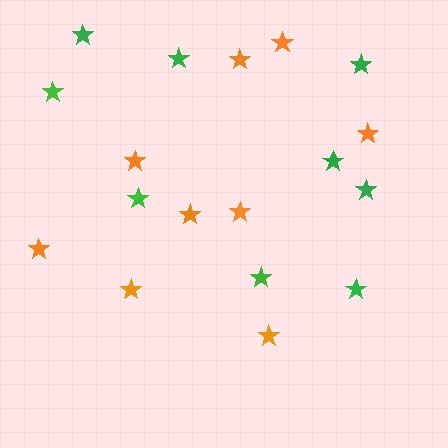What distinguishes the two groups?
There are 2 groups: one group of green stars (9) and one group of orange stars (9).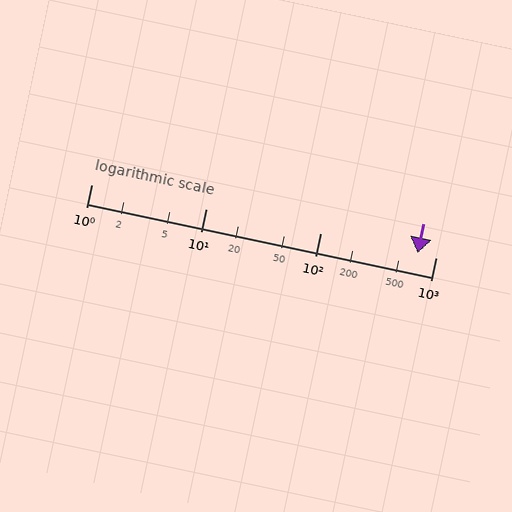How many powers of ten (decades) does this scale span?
The scale spans 3 decades, from 1 to 1000.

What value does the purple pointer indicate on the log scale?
The pointer indicates approximately 690.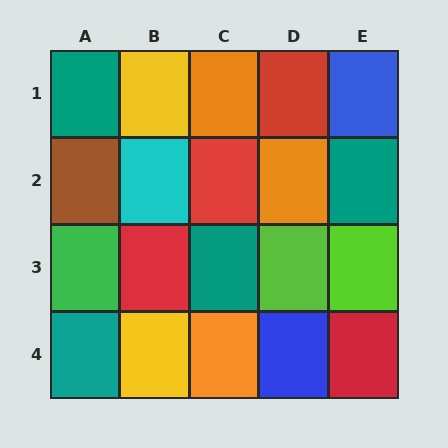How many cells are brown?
1 cell is brown.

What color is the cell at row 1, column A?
Teal.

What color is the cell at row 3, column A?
Green.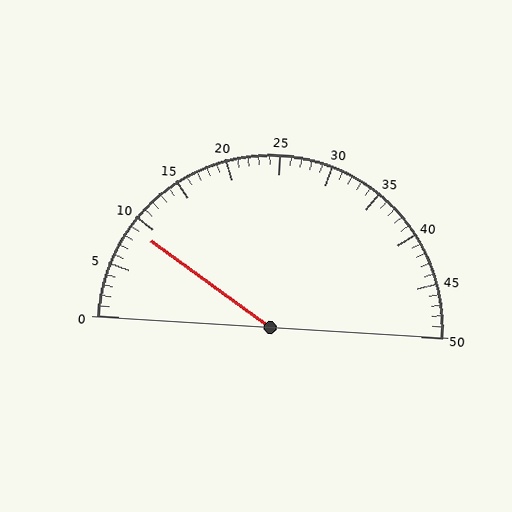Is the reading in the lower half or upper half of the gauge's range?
The reading is in the lower half of the range (0 to 50).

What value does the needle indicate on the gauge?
The needle indicates approximately 9.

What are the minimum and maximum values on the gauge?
The gauge ranges from 0 to 50.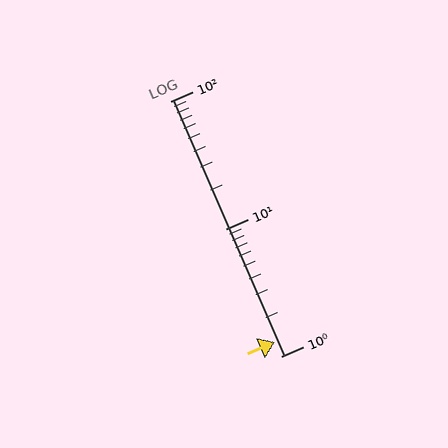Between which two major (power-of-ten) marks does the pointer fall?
The pointer is between 1 and 10.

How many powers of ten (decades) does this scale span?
The scale spans 2 decades, from 1 to 100.